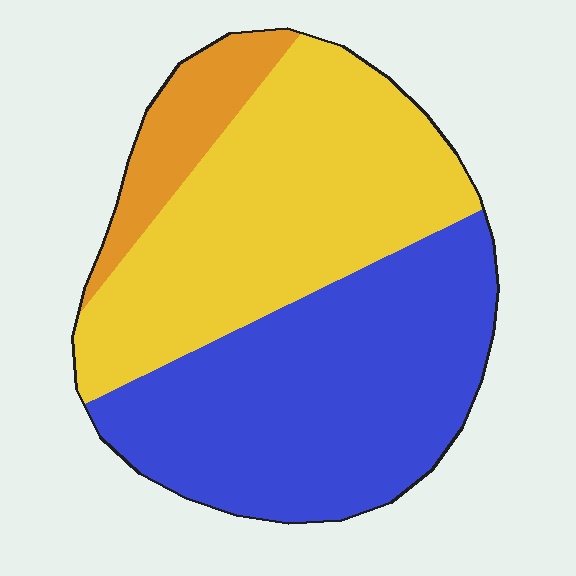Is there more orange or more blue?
Blue.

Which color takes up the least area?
Orange, at roughly 10%.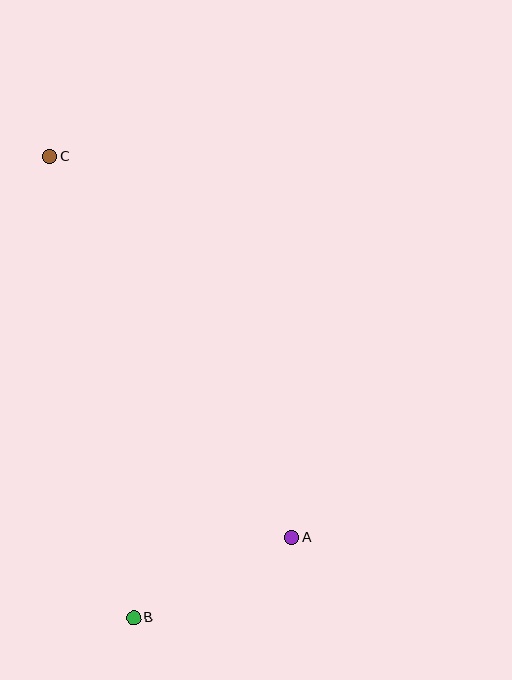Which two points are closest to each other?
Points A and B are closest to each other.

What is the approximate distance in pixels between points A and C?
The distance between A and C is approximately 452 pixels.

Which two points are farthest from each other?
Points B and C are farthest from each other.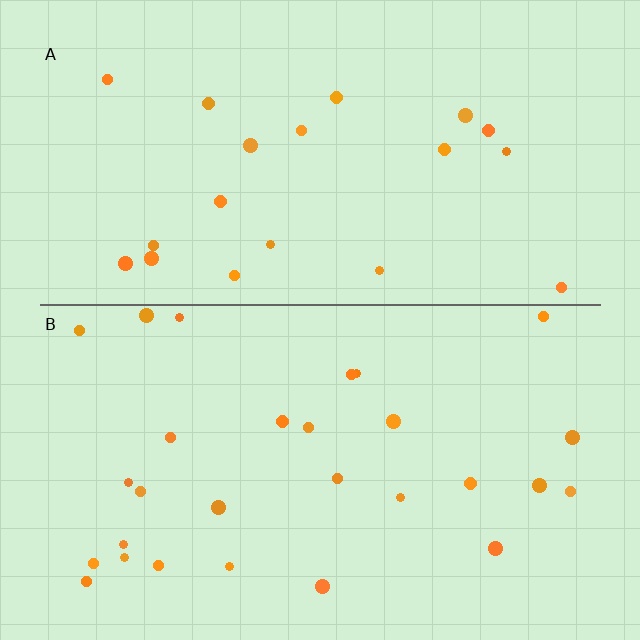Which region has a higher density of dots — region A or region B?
B (the bottom).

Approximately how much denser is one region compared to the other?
Approximately 1.4× — region B over region A.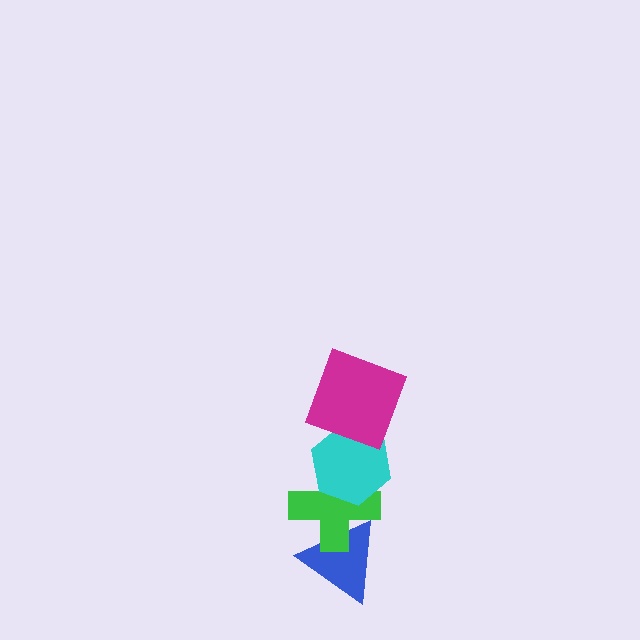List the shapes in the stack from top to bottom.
From top to bottom: the magenta square, the cyan hexagon, the green cross, the blue triangle.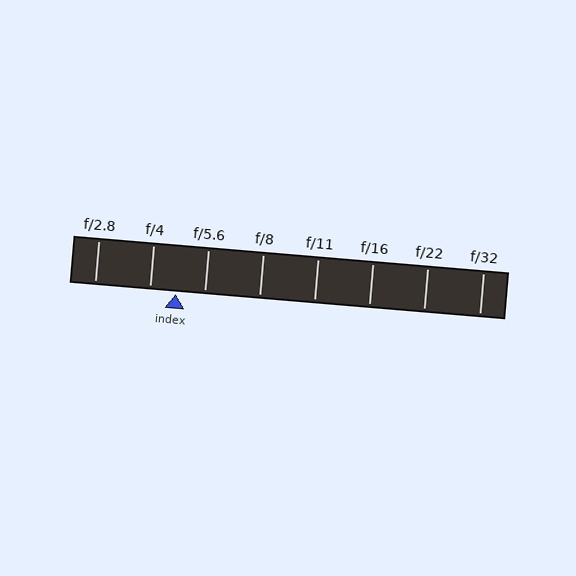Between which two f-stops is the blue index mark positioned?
The index mark is between f/4 and f/5.6.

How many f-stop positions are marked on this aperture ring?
There are 8 f-stop positions marked.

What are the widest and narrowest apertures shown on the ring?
The widest aperture shown is f/2.8 and the narrowest is f/32.